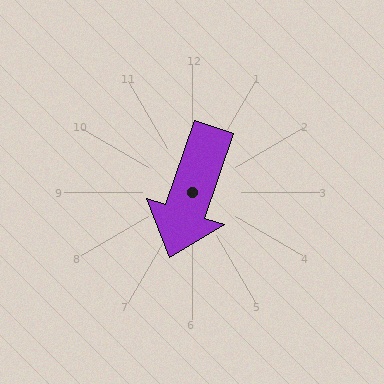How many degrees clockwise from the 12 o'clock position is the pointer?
Approximately 199 degrees.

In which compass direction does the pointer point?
South.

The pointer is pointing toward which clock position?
Roughly 7 o'clock.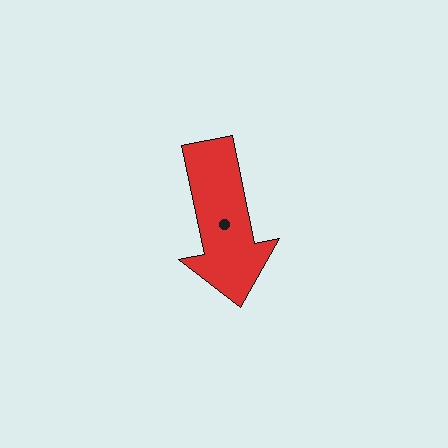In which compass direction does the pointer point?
South.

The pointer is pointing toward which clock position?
Roughly 6 o'clock.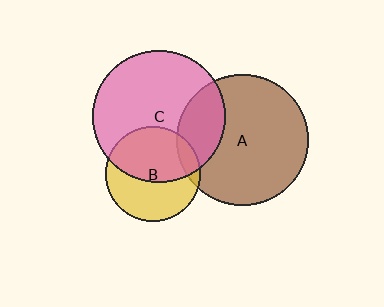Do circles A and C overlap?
Yes.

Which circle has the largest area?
Circle C (pink).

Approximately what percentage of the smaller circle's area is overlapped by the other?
Approximately 25%.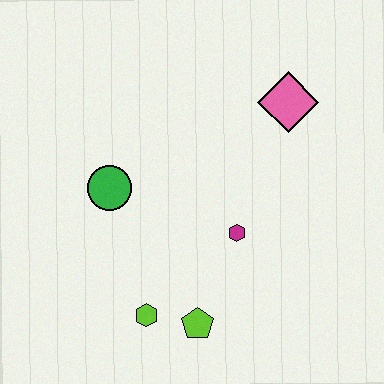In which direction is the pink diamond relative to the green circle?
The pink diamond is to the right of the green circle.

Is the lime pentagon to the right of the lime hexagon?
Yes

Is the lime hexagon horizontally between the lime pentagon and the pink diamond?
No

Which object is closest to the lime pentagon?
The lime hexagon is closest to the lime pentagon.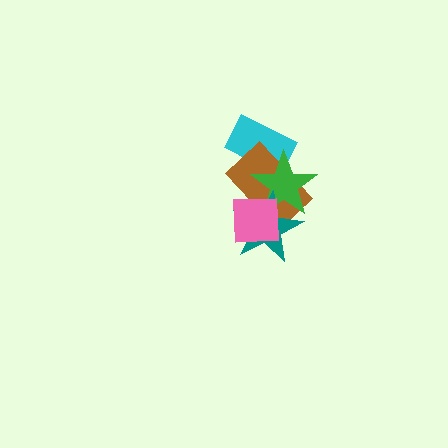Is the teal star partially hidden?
Yes, it is partially covered by another shape.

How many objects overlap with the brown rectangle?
4 objects overlap with the brown rectangle.